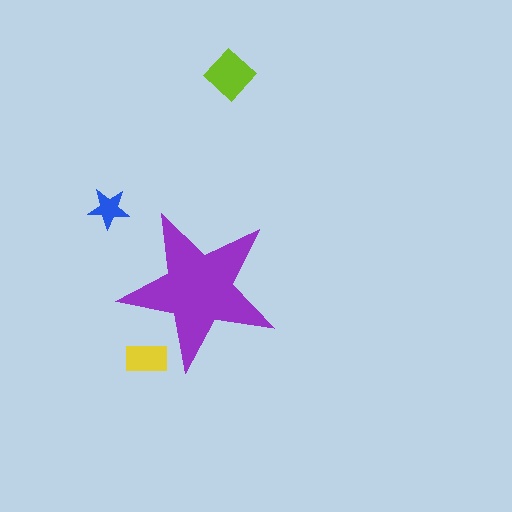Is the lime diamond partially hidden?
No, the lime diamond is fully visible.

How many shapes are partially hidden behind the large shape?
1 shape is partially hidden.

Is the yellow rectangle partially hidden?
Yes, the yellow rectangle is partially hidden behind the purple star.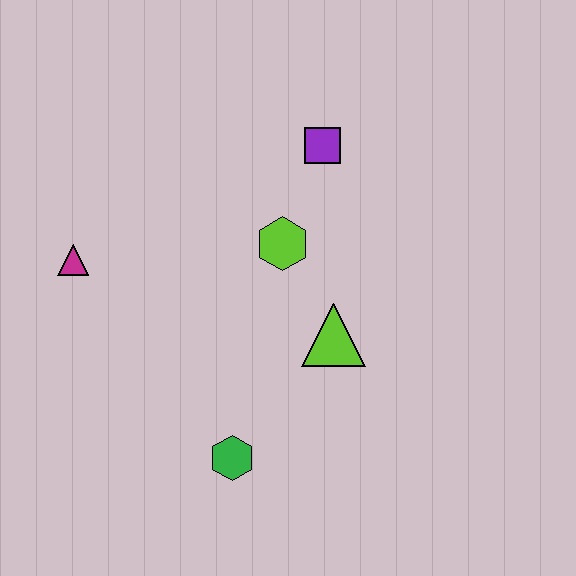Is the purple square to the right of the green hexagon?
Yes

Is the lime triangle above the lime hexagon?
No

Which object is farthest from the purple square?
The green hexagon is farthest from the purple square.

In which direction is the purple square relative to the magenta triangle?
The purple square is to the right of the magenta triangle.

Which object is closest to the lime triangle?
The lime hexagon is closest to the lime triangle.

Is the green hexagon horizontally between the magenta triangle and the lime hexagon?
Yes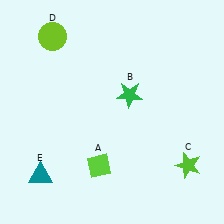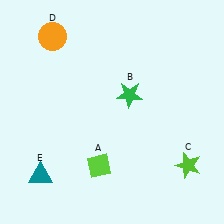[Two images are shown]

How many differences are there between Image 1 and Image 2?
There is 1 difference between the two images.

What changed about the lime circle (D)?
In Image 1, D is lime. In Image 2, it changed to orange.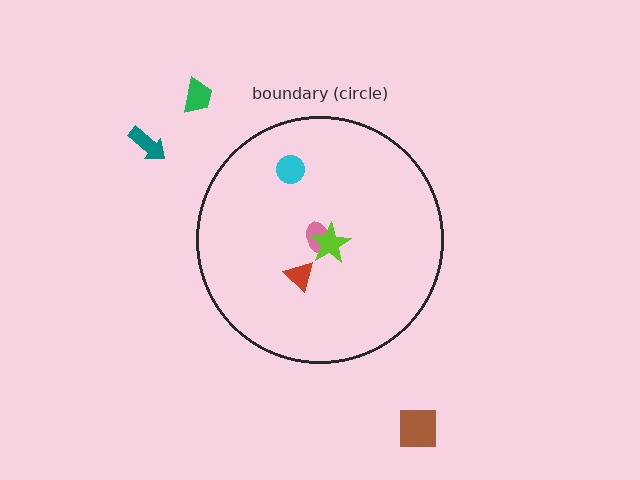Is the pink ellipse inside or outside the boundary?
Inside.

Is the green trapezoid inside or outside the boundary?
Outside.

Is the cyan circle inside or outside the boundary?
Inside.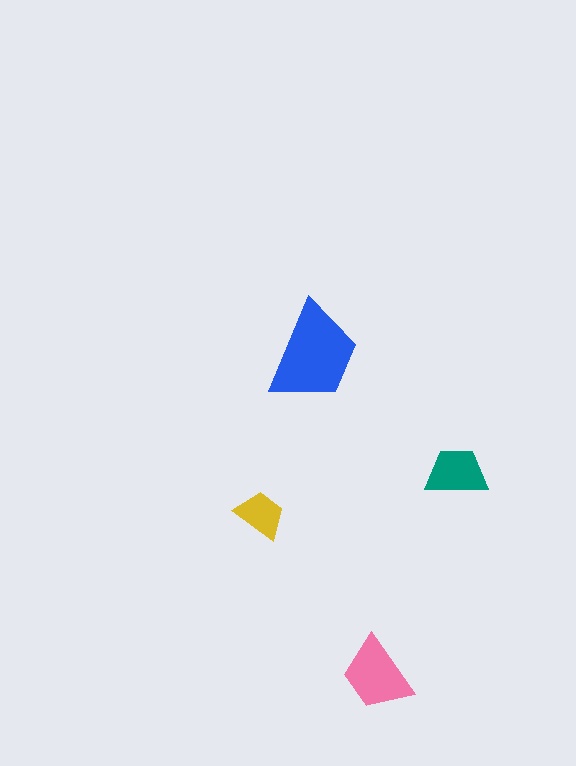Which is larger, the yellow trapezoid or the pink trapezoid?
The pink one.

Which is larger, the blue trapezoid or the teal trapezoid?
The blue one.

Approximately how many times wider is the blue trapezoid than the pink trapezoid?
About 1.5 times wider.